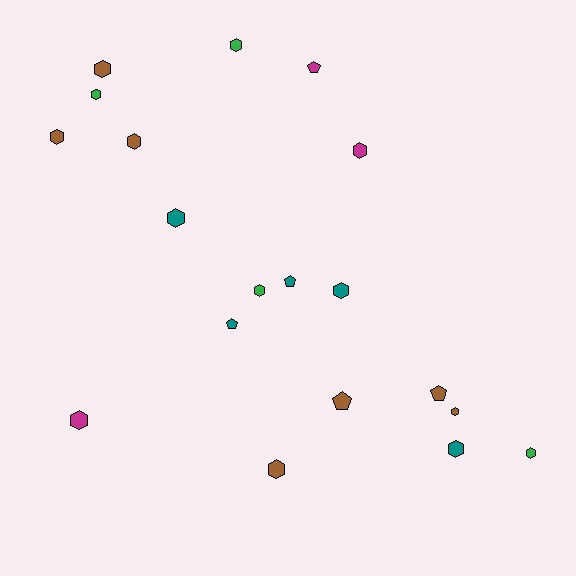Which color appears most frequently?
Brown, with 7 objects.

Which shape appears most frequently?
Hexagon, with 14 objects.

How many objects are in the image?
There are 19 objects.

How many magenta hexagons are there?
There are 2 magenta hexagons.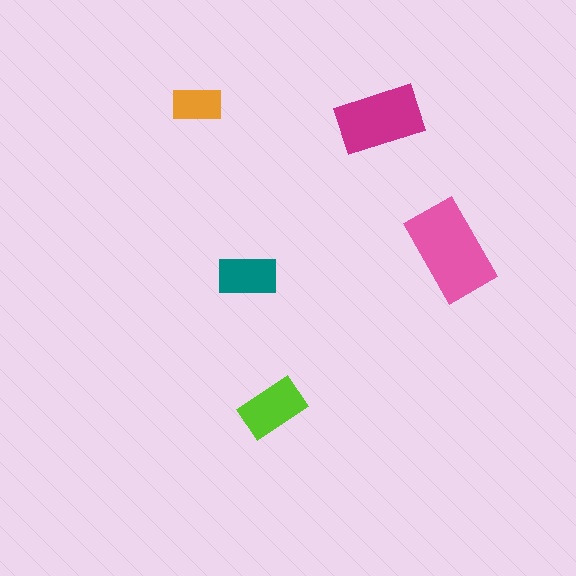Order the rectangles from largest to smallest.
the pink one, the magenta one, the lime one, the teal one, the orange one.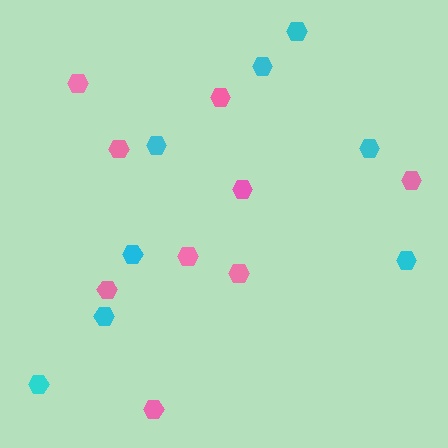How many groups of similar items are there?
There are 2 groups: one group of pink hexagons (9) and one group of cyan hexagons (8).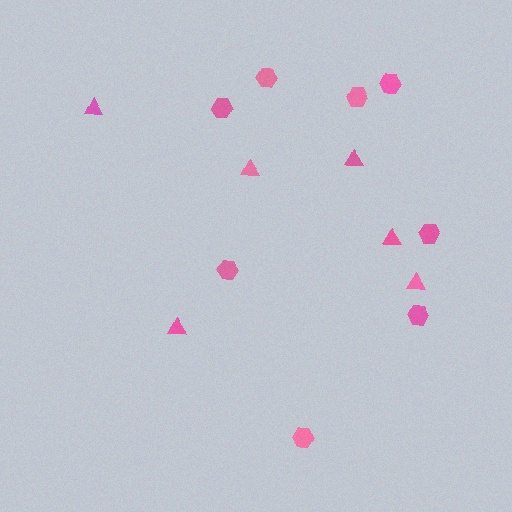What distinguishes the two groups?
There are 2 groups: one group of hexagons (8) and one group of triangles (6).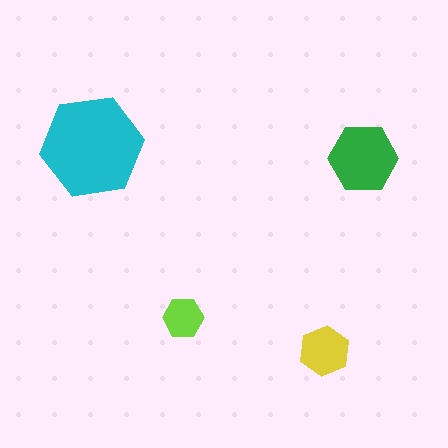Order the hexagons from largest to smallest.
the cyan one, the green one, the yellow one, the lime one.